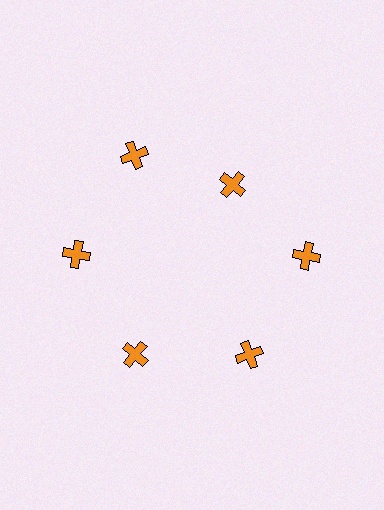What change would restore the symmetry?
The symmetry would be restored by moving it outward, back onto the ring so that all 6 crosses sit at equal angles and equal distance from the center.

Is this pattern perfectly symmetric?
No. The 6 orange crosses are arranged in a ring, but one element near the 1 o'clock position is pulled inward toward the center, breaking the 6-fold rotational symmetry.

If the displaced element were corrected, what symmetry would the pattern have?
It would have 6-fold rotational symmetry — the pattern would map onto itself every 60 degrees.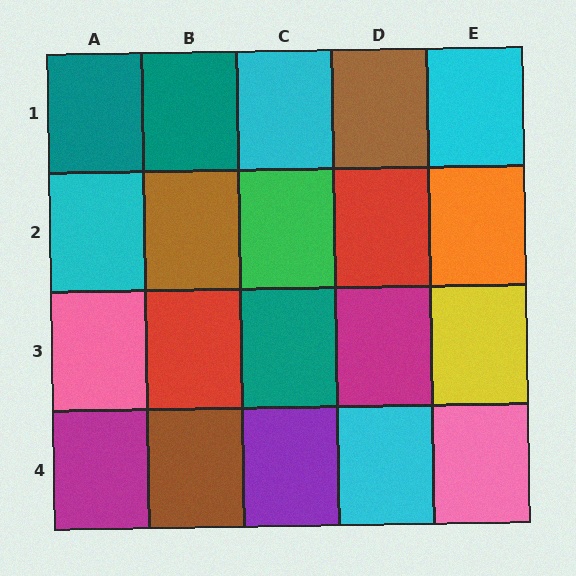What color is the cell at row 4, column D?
Cyan.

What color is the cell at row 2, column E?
Orange.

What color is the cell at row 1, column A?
Teal.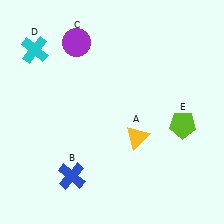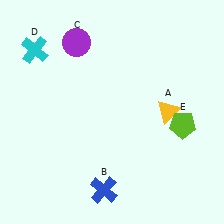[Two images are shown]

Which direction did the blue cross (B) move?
The blue cross (B) moved right.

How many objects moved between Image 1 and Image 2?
2 objects moved between the two images.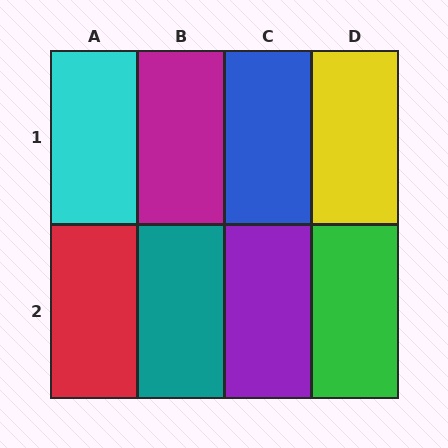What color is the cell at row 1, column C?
Blue.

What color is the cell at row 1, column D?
Yellow.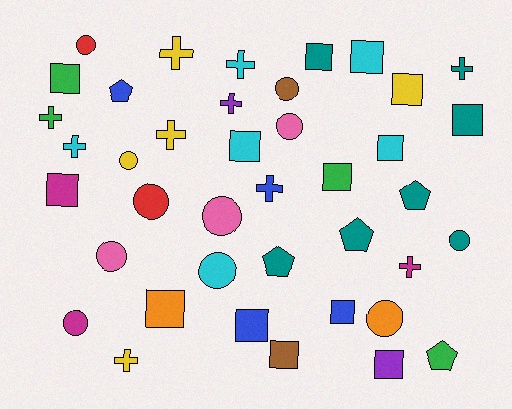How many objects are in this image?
There are 40 objects.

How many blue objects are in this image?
There are 4 blue objects.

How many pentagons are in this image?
There are 5 pentagons.